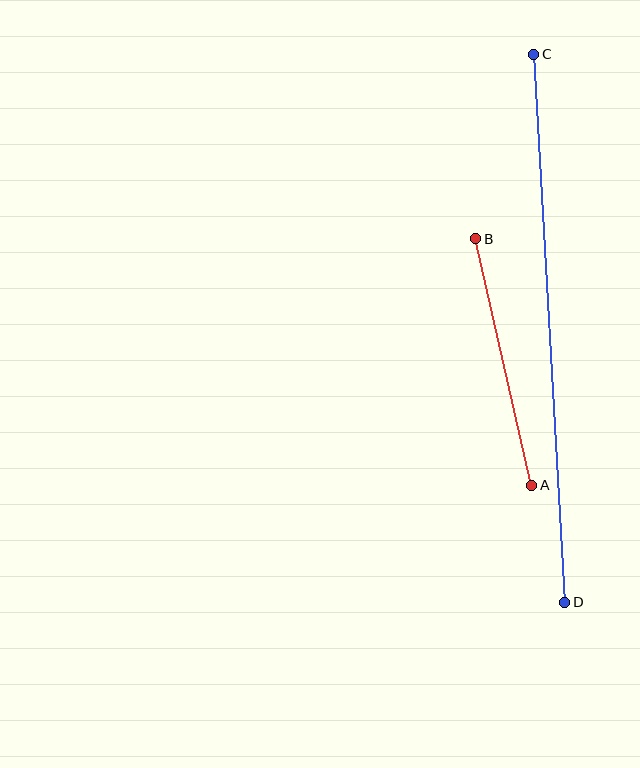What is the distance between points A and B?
The distance is approximately 253 pixels.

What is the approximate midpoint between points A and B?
The midpoint is at approximately (504, 362) pixels.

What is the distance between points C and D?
The distance is approximately 548 pixels.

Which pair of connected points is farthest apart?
Points C and D are farthest apart.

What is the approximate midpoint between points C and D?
The midpoint is at approximately (549, 328) pixels.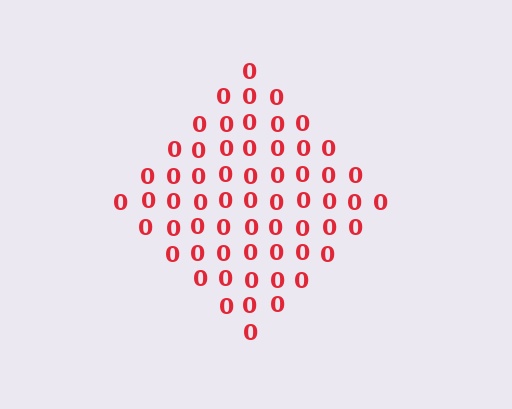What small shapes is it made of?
It is made of small digit 0's.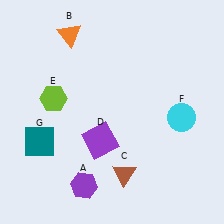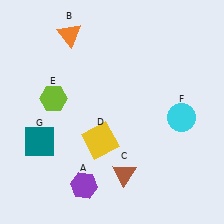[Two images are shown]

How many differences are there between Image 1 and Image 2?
There is 1 difference between the two images.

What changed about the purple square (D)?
In Image 1, D is purple. In Image 2, it changed to yellow.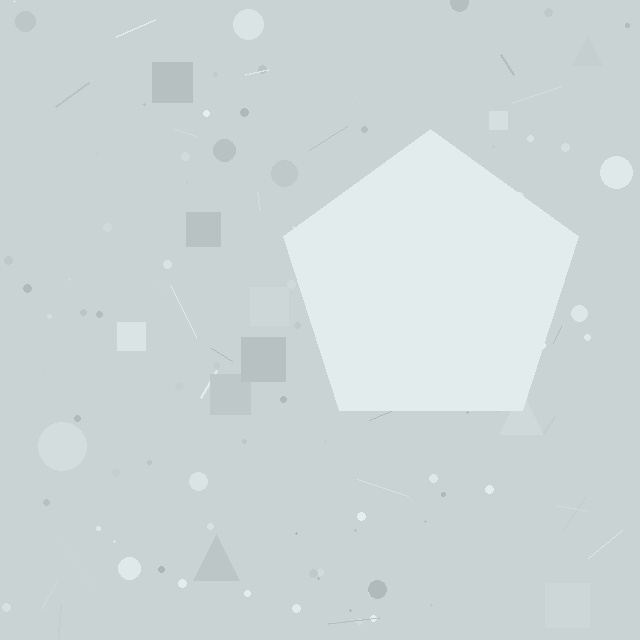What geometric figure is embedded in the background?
A pentagon is embedded in the background.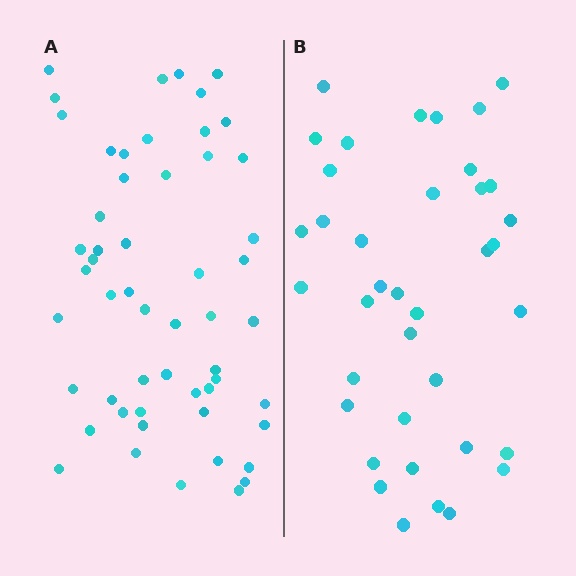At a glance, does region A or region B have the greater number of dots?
Region A (the left region) has more dots.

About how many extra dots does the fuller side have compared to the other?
Region A has approximately 15 more dots than region B.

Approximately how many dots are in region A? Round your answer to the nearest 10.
About 50 dots. (The exact count is 54, which rounds to 50.)